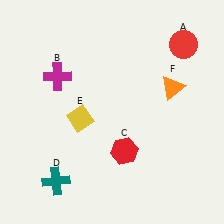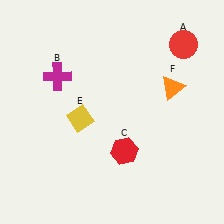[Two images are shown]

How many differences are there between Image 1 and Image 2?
There is 1 difference between the two images.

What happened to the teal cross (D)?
The teal cross (D) was removed in Image 2. It was in the bottom-left area of Image 1.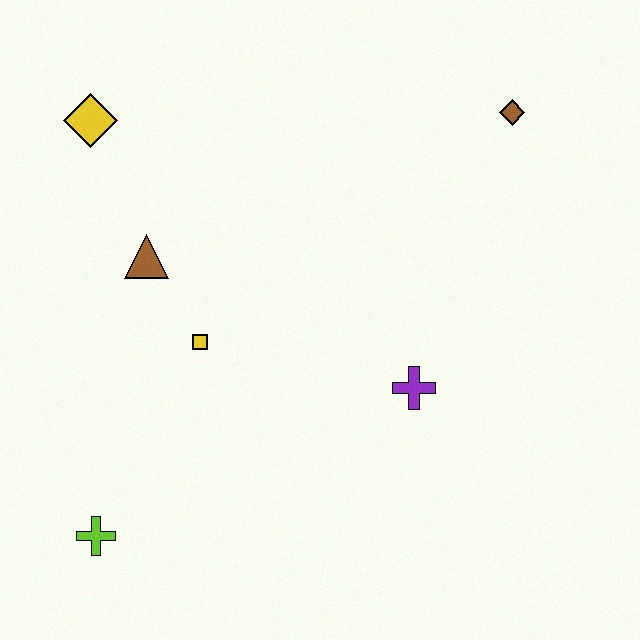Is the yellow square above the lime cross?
Yes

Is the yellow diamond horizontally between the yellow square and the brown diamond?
No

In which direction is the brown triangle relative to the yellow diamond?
The brown triangle is below the yellow diamond.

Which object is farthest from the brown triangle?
The brown diamond is farthest from the brown triangle.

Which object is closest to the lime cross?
The yellow square is closest to the lime cross.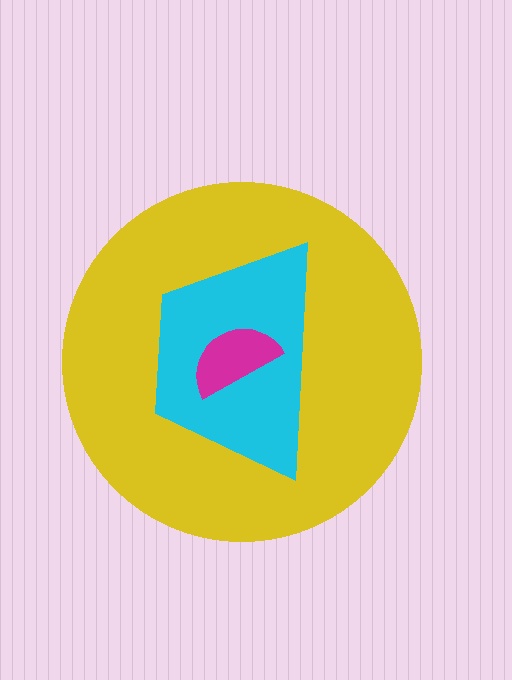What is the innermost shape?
The magenta semicircle.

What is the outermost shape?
The yellow circle.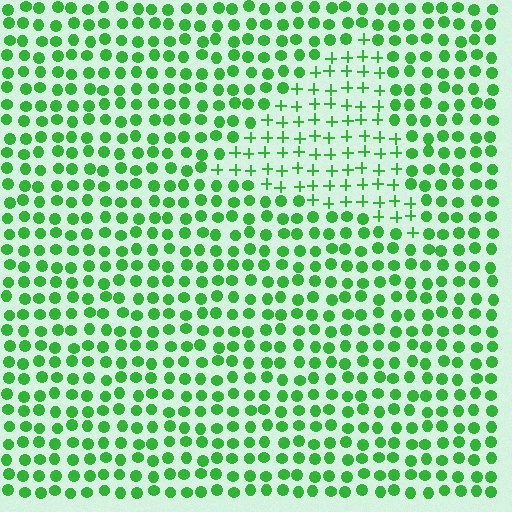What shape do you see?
I see a triangle.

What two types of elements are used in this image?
The image uses plus signs inside the triangle region and circles outside it.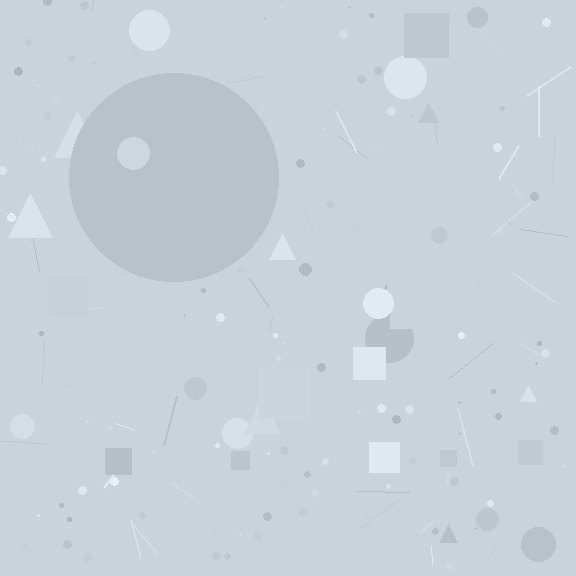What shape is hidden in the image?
A circle is hidden in the image.